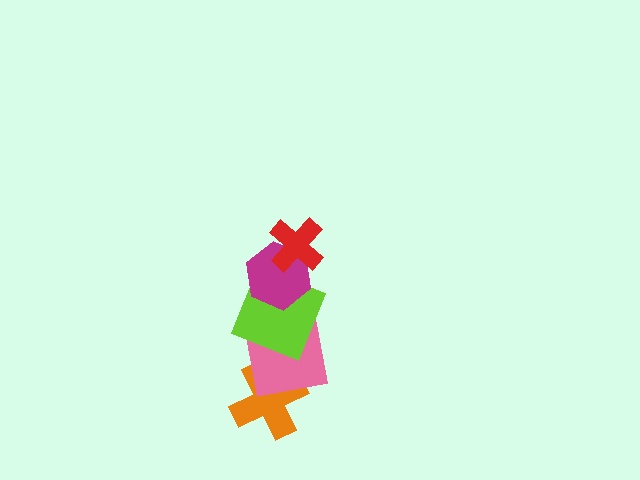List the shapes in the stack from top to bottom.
From top to bottom: the red cross, the magenta hexagon, the lime square, the pink square, the orange cross.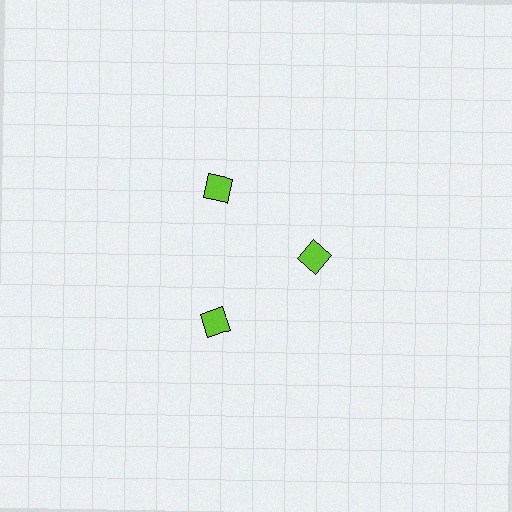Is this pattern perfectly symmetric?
No. The 3 lime diamonds are arranged in a ring, but one element near the 3 o'clock position is pulled inward toward the center, breaking the 3-fold rotational symmetry.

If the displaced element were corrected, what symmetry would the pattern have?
It would have 3-fold rotational symmetry — the pattern would map onto itself every 120 degrees.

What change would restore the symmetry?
The symmetry would be restored by moving it outward, back onto the ring so that all 3 diamonds sit at equal angles and equal distance from the center.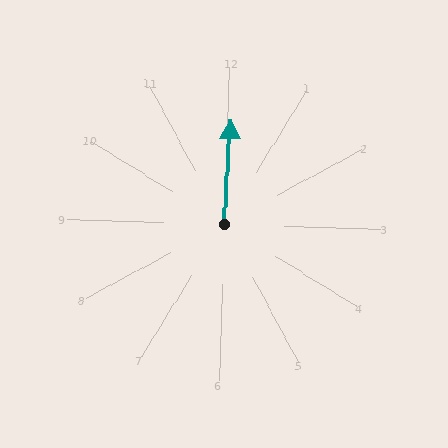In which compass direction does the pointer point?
North.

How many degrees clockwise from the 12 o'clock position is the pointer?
Approximately 2 degrees.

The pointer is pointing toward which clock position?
Roughly 12 o'clock.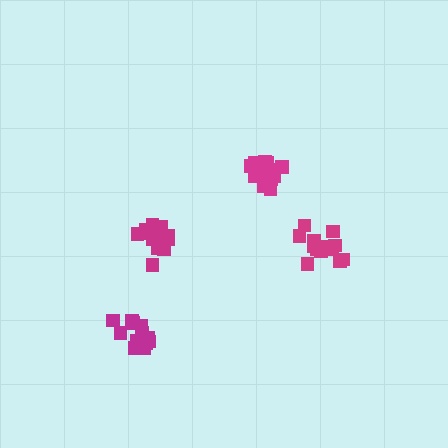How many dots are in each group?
Group 1: 15 dots, Group 2: 15 dots, Group 3: 13 dots, Group 4: 12 dots (55 total).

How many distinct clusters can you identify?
There are 4 distinct clusters.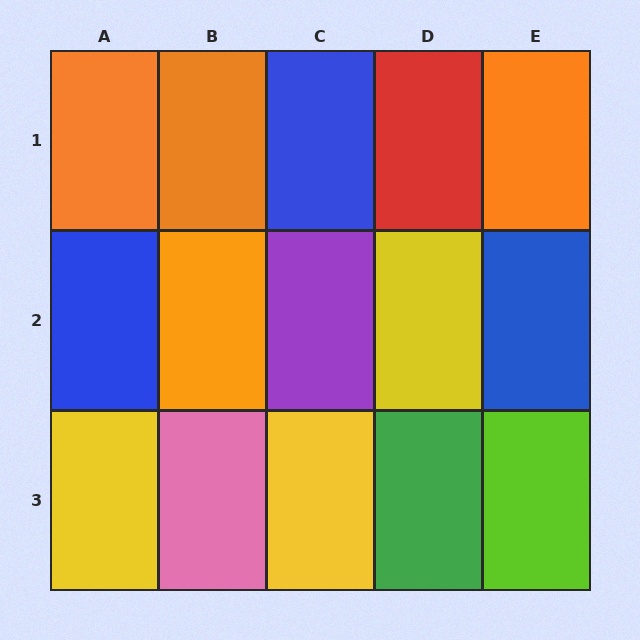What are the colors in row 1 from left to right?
Orange, orange, blue, red, orange.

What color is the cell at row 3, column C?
Yellow.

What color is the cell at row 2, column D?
Yellow.